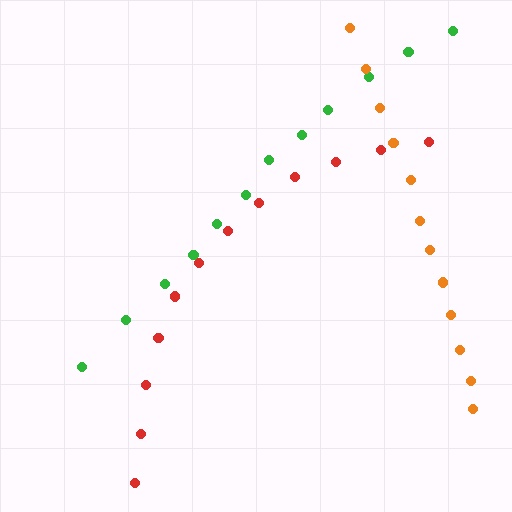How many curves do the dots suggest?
There are 3 distinct paths.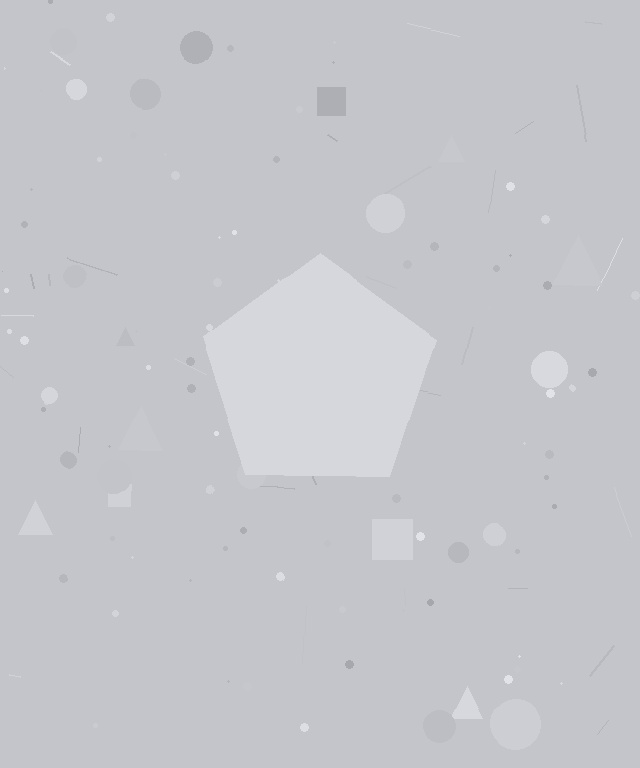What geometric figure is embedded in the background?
A pentagon is embedded in the background.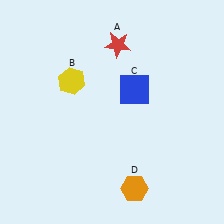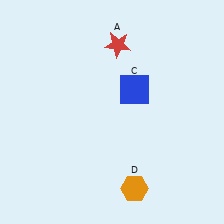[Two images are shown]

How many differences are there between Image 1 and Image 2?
There is 1 difference between the two images.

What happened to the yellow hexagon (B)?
The yellow hexagon (B) was removed in Image 2. It was in the top-left area of Image 1.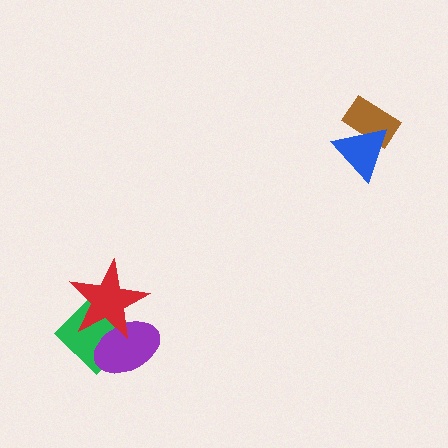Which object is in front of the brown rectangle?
The blue triangle is in front of the brown rectangle.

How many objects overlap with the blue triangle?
1 object overlaps with the blue triangle.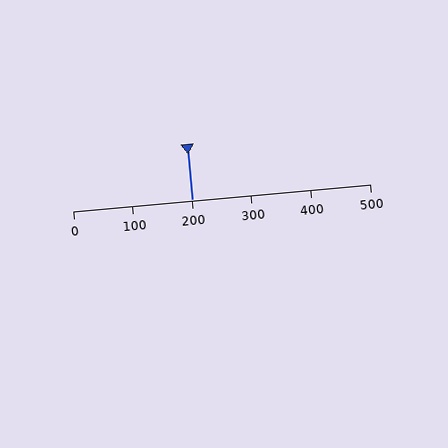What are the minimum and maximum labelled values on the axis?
The axis runs from 0 to 500.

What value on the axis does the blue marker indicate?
The marker indicates approximately 200.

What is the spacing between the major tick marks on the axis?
The major ticks are spaced 100 apart.